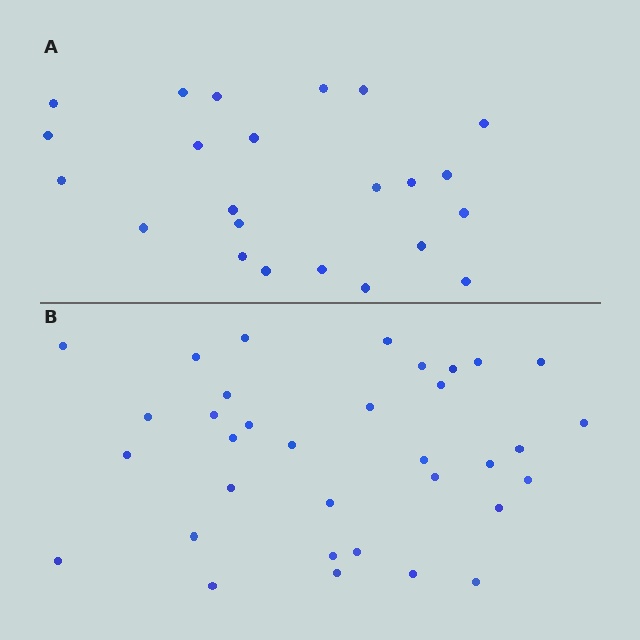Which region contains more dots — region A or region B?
Region B (the bottom region) has more dots.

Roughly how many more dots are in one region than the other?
Region B has roughly 12 or so more dots than region A.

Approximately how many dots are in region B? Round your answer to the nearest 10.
About 30 dots. (The exact count is 34, which rounds to 30.)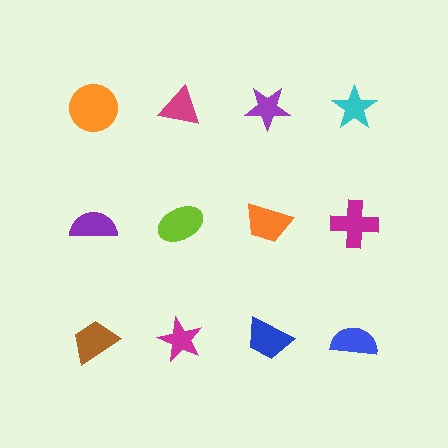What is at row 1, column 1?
An orange circle.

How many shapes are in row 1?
4 shapes.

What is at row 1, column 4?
A cyan star.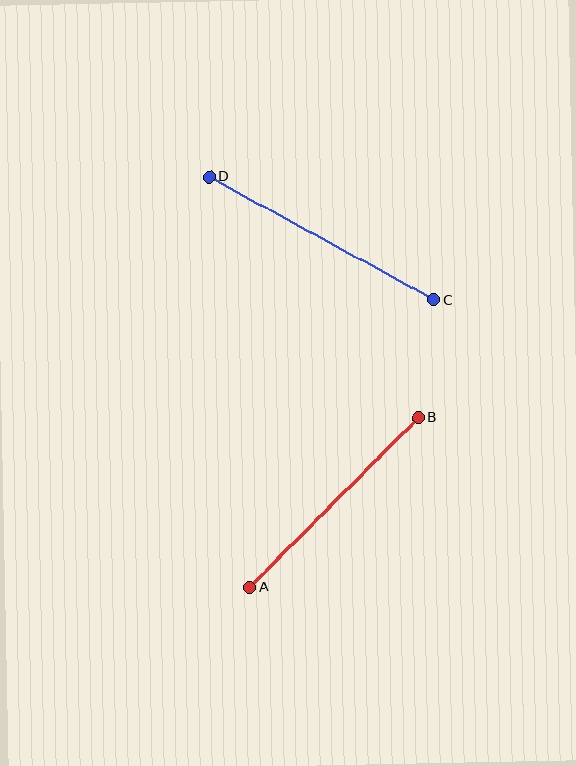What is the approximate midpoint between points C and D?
The midpoint is at approximately (322, 238) pixels.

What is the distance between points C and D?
The distance is approximately 256 pixels.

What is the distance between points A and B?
The distance is approximately 238 pixels.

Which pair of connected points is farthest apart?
Points C and D are farthest apart.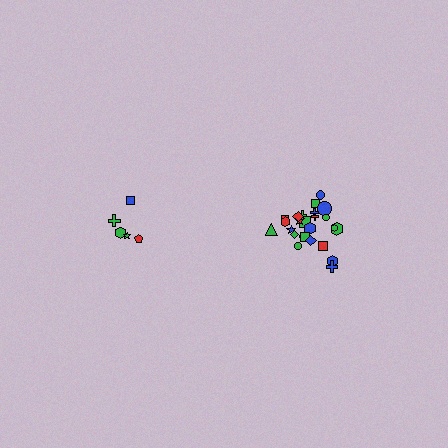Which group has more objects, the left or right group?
The right group.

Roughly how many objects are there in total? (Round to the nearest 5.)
Roughly 30 objects in total.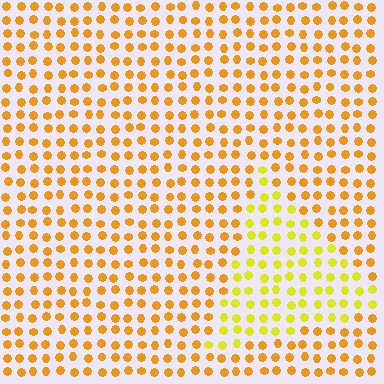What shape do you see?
I see a triangle.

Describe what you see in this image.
The image is filled with small orange elements in a uniform arrangement. A triangle-shaped region is visible where the elements are tinted to a slightly different hue, forming a subtle color boundary.